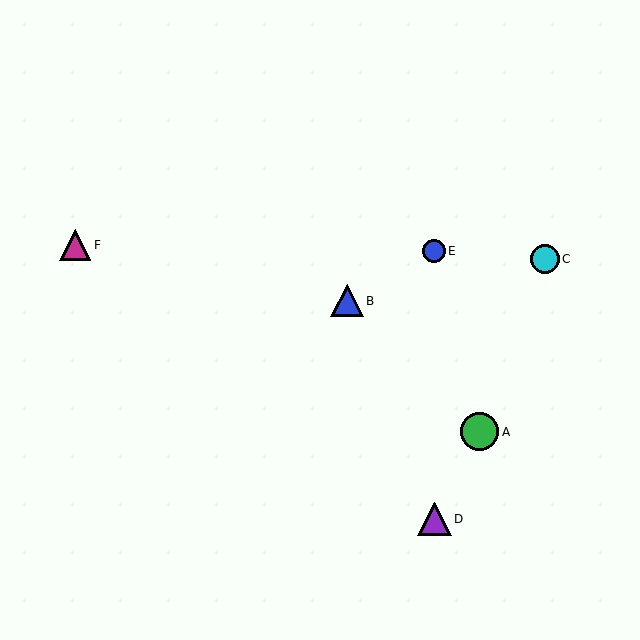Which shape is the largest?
The green circle (labeled A) is the largest.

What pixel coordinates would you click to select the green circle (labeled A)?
Click at (480, 432) to select the green circle A.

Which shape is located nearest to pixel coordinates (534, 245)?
The cyan circle (labeled C) at (545, 259) is nearest to that location.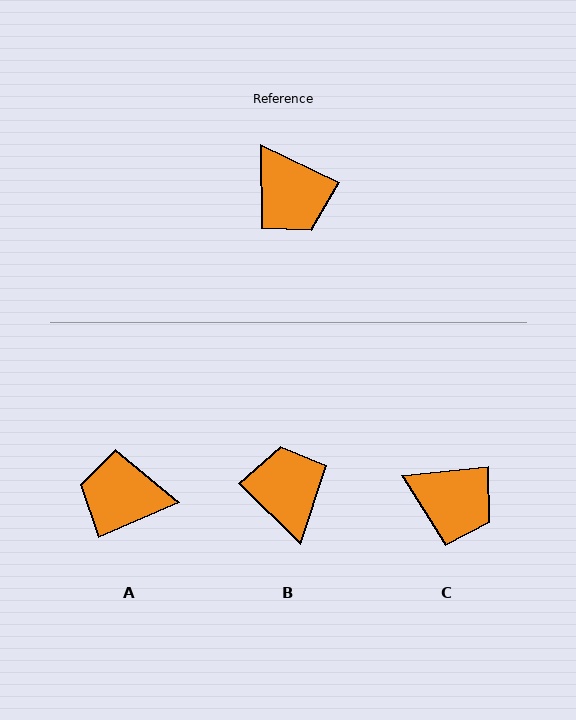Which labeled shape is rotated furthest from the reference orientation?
B, about 161 degrees away.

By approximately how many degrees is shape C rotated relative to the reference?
Approximately 31 degrees counter-clockwise.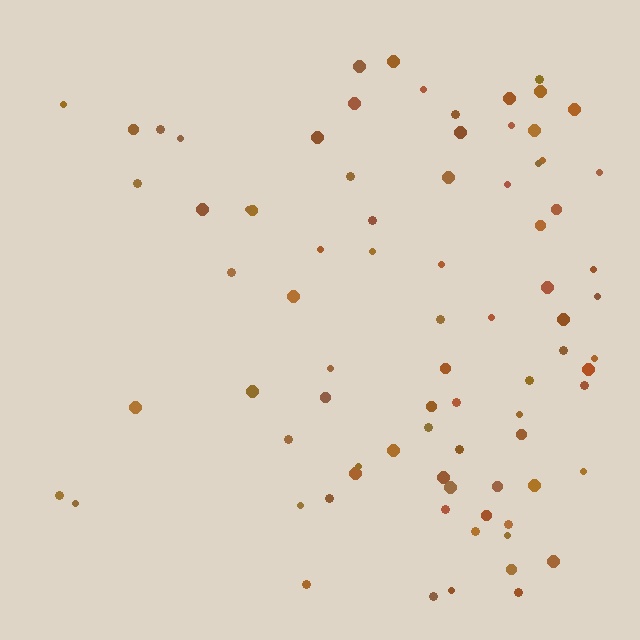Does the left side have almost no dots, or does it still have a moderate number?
Still a moderate number, just noticeably fewer than the right.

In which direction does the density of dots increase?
From left to right, with the right side densest.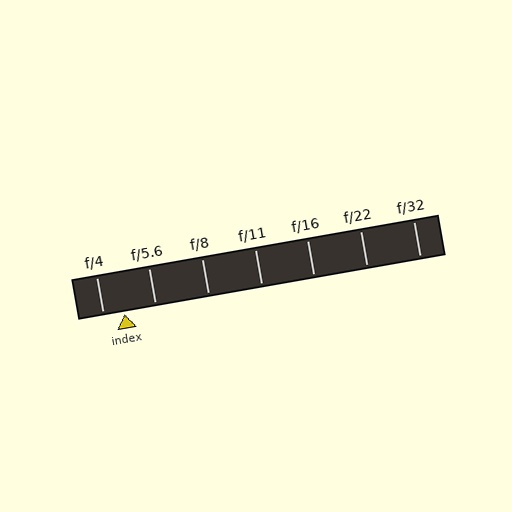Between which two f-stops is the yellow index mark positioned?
The index mark is between f/4 and f/5.6.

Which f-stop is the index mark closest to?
The index mark is closest to f/4.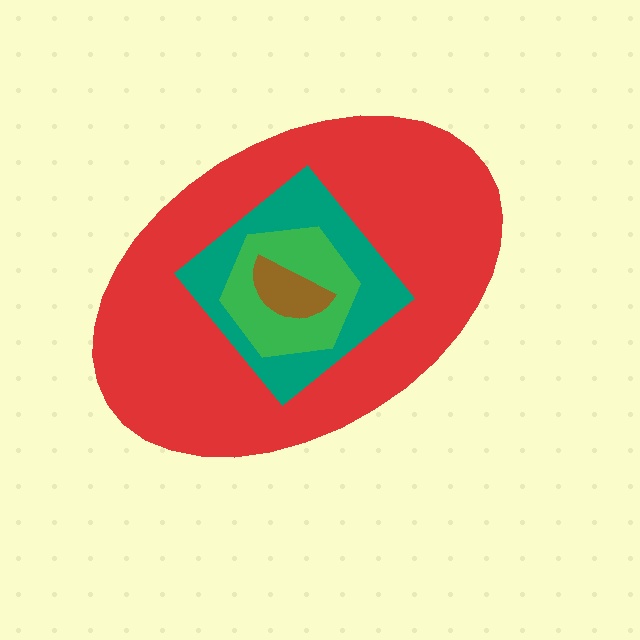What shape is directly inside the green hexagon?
The brown semicircle.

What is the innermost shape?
The brown semicircle.